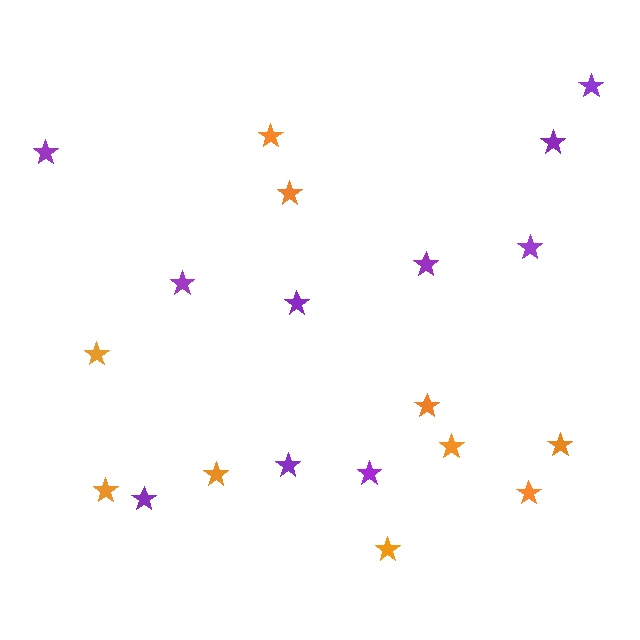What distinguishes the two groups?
There are 2 groups: one group of purple stars (10) and one group of orange stars (10).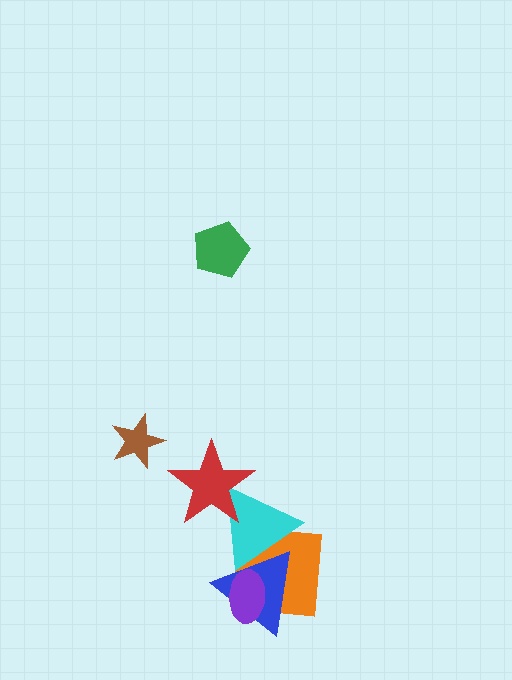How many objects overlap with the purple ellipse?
2 objects overlap with the purple ellipse.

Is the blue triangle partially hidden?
Yes, it is partially covered by another shape.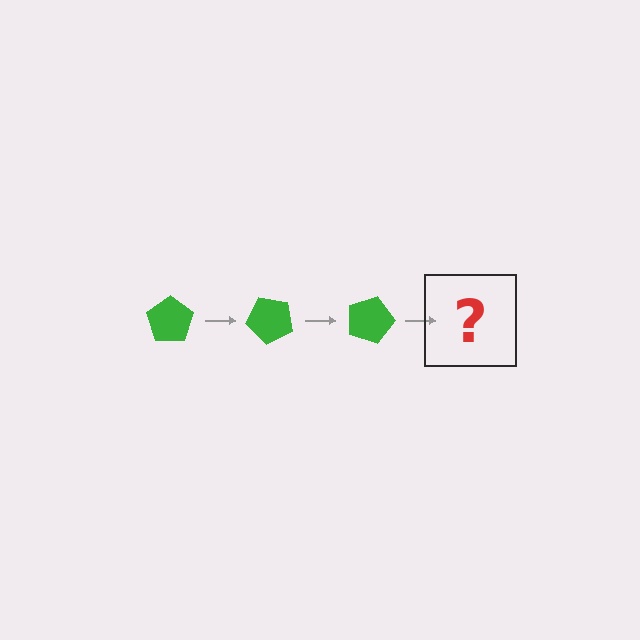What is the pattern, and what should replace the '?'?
The pattern is that the pentagon rotates 45 degrees each step. The '?' should be a green pentagon rotated 135 degrees.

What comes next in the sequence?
The next element should be a green pentagon rotated 135 degrees.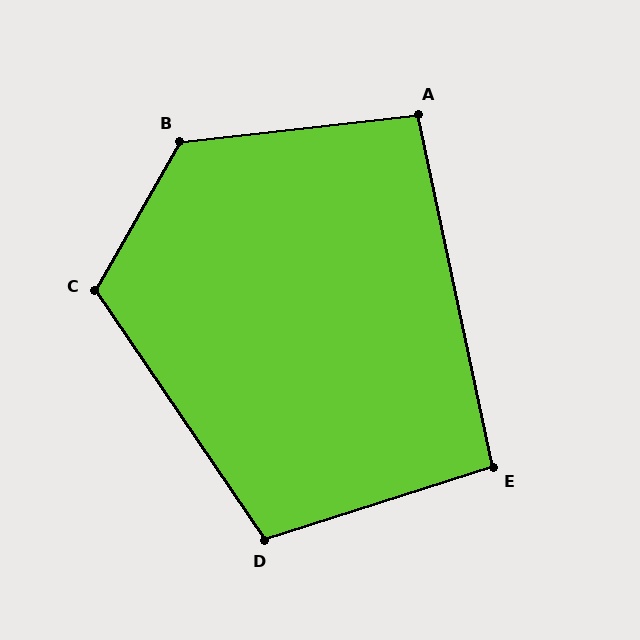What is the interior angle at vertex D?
Approximately 106 degrees (obtuse).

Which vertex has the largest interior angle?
B, at approximately 126 degrees.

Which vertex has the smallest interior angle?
A, at approximately 96 degrees.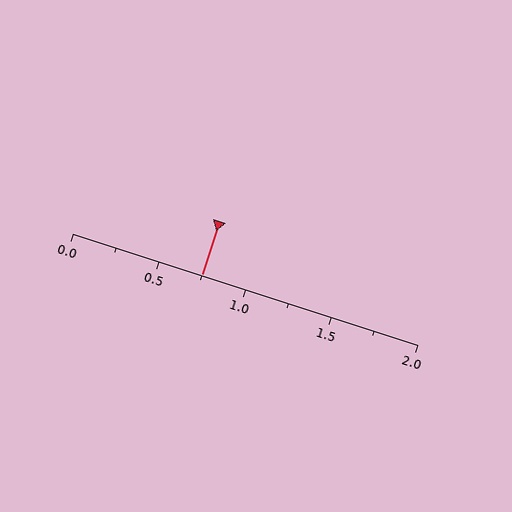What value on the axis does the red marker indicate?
The marker indicates approximately 0.75.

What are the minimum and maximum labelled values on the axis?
The axis runs from 0.0 to 2.0.